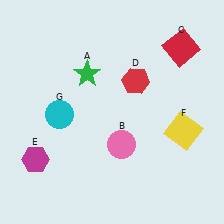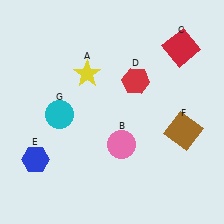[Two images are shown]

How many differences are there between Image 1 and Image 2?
There are 3 differences between the two images.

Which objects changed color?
A changed from green to yellow. E changed from magenta to blue. F changed from yellow to brown.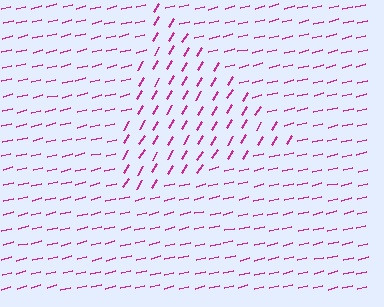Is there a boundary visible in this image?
Yes, there is a texture boundary formed by a change in line orientation.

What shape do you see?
I see a triangle.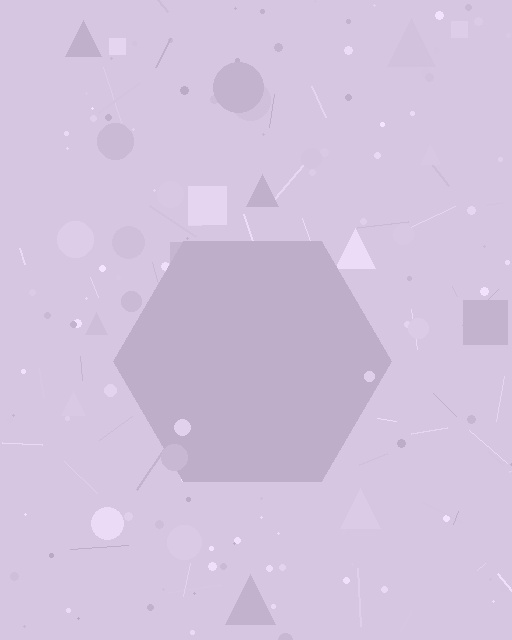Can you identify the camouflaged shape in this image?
The camouflaged shape is a hexagon.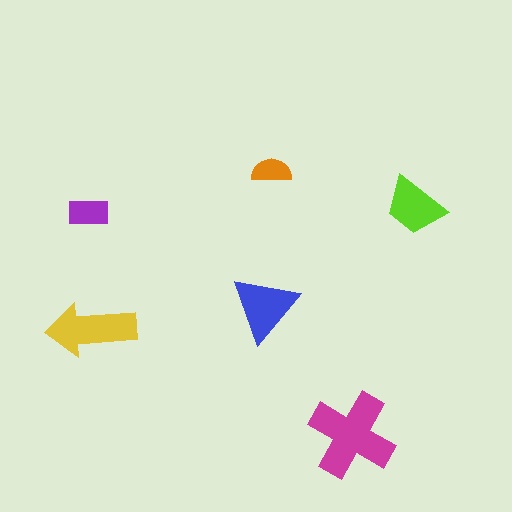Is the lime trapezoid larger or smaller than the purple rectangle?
Larger.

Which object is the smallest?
The orange semicircle.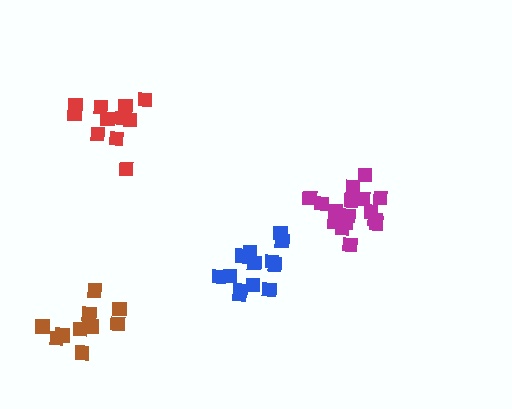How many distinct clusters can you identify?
There are 4 distinct clusters.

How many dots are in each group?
Group 1: 13 dots, Group 2: 11 dots, Group 3: 11 dots, Group 4: 16 dots (51 total).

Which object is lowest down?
The brown cluster is bottommost.